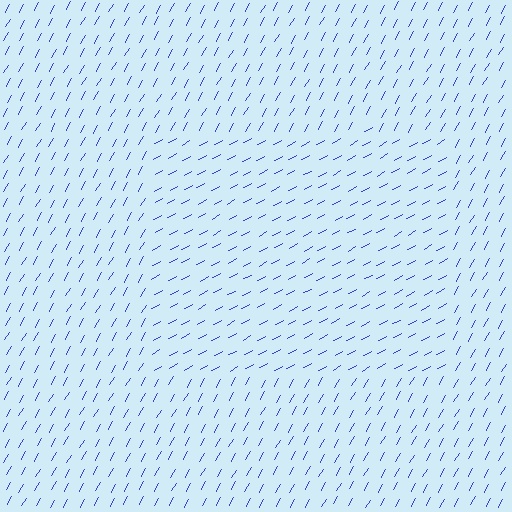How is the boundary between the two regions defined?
The boundary is defined purely by a change in line orientation (approximately 32 degrees difference). All lines are the same color and thickness.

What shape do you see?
I see a rectangle.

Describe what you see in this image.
The image is filled with small blue line segments. A rectangle region in the image has lines oriented differently from the surrounding lines, creating a visible texture boundary.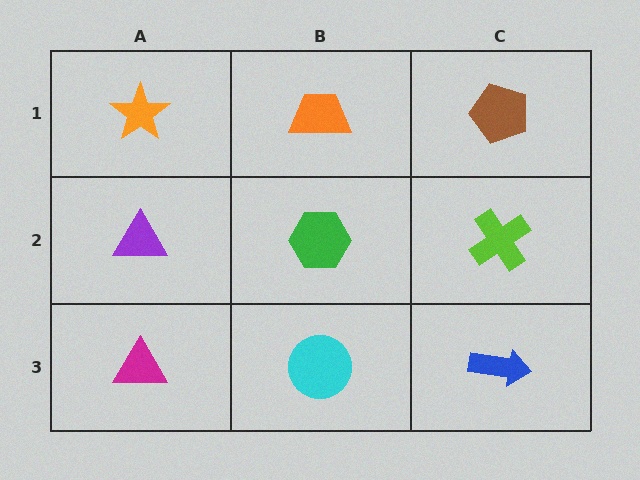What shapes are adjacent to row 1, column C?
A lime cross (row 2, column C), an orange trapezoid (row 1, column B).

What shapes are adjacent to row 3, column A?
A purple triangle (row 2, column A), a cyan circle (row 3, column B).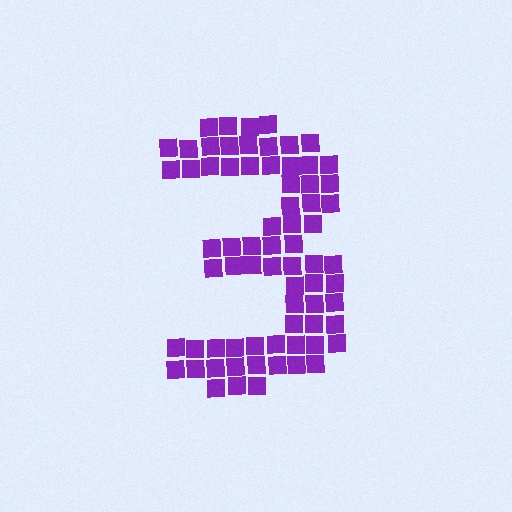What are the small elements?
The small elements are squares.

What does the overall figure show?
The overall figure shows the digit 3.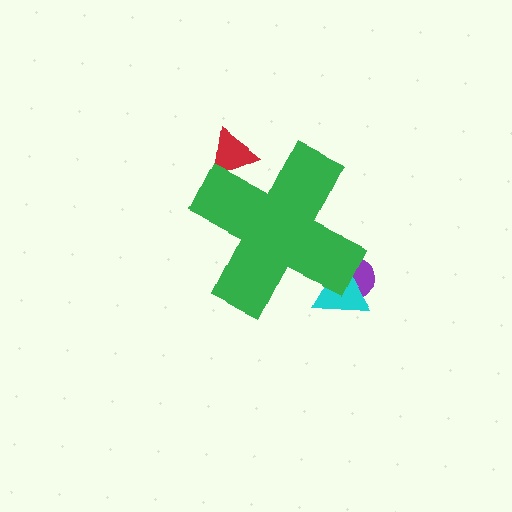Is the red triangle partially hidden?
Yes, the red triangle is partially hidden behind the green cross.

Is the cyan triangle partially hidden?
Yes, the cyan triangle is partially hidden behind the green cross.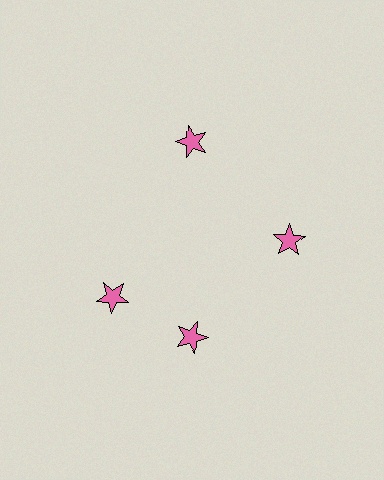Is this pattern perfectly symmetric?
No. The 4 pink stars are arranged in a ring, but one element near the 9 o'clock position is rotated out of alignment along the ring, breaking the 4-fold rotational symmetry.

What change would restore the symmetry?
The symmetry would be restored by rotating it back into even spacing with its neighbors so that all 4 stars sit at equal angles and equal distance from the center.